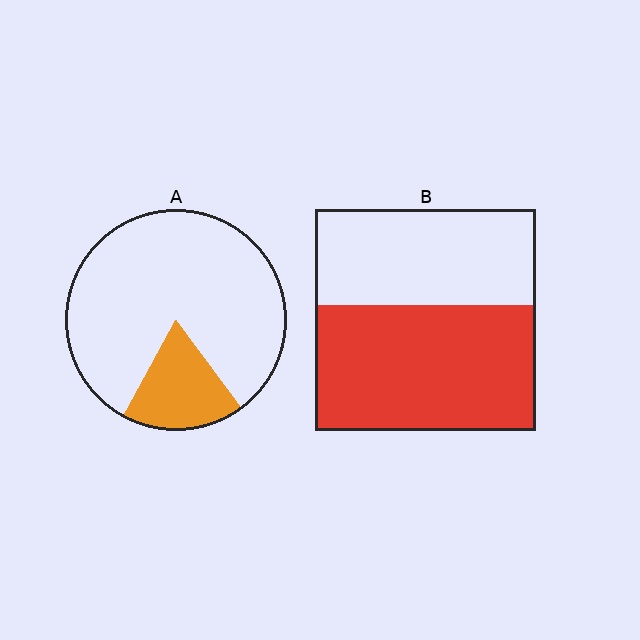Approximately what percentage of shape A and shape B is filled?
A is approximately 20% and B is approximately 55%.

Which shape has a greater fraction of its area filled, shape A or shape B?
Shape B.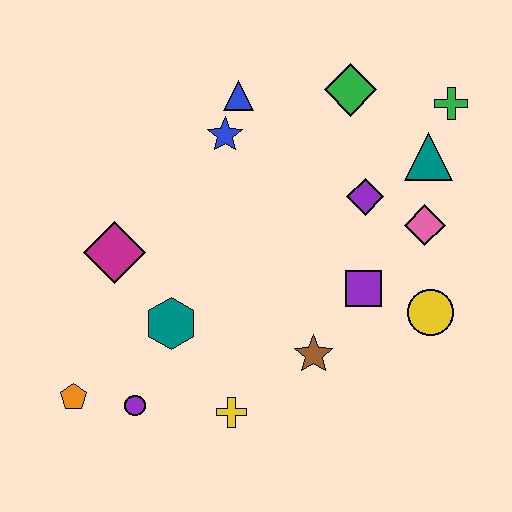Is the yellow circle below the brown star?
No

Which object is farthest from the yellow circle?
The orange pentagon is farthest from the yellow circle.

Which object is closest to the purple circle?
The orange pentagon is closest to the purple circle.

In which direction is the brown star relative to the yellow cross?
The brown star is to the right of the yellow cross.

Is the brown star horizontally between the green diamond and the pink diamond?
No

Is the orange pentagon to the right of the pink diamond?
No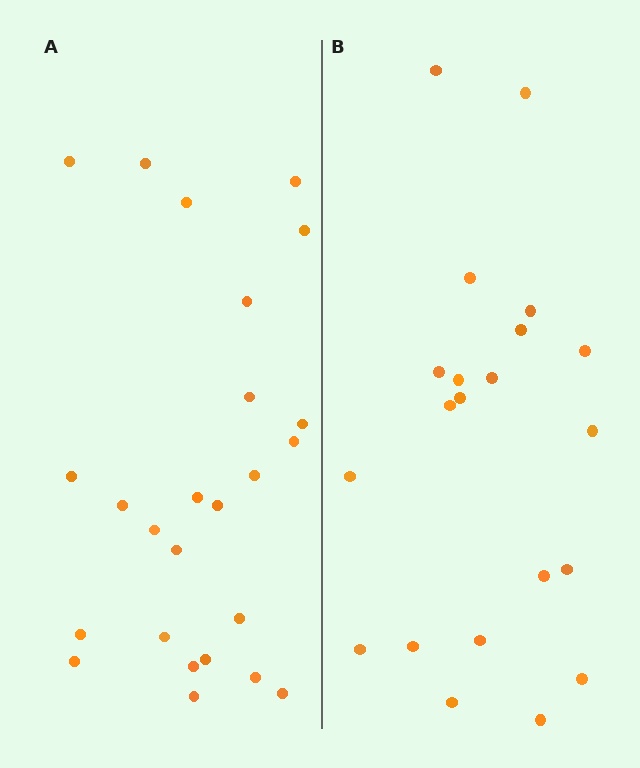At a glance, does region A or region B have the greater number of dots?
Region A (the left region) has more dots.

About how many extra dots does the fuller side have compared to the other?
Region A has about 4 more dots than region B.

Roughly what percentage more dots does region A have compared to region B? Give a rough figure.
About 20% more.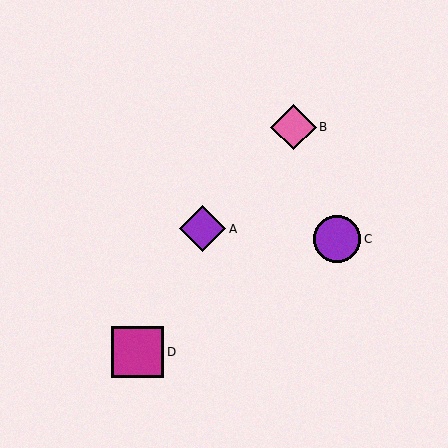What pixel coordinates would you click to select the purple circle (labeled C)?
Click at (337, 239) to select the purple circle C.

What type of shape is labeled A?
Shape A is a purple diamond.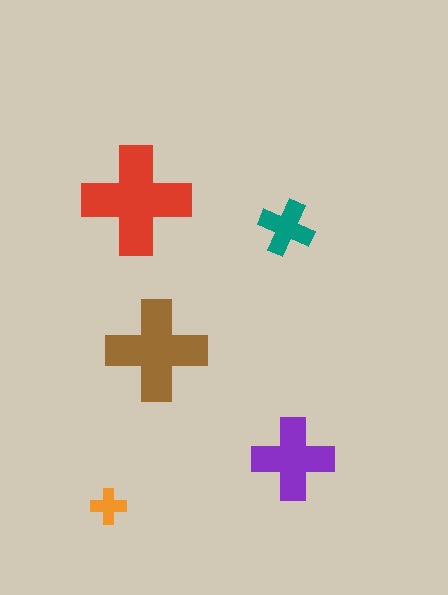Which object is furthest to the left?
The orange cross is leftmost.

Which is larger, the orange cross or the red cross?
The red one.